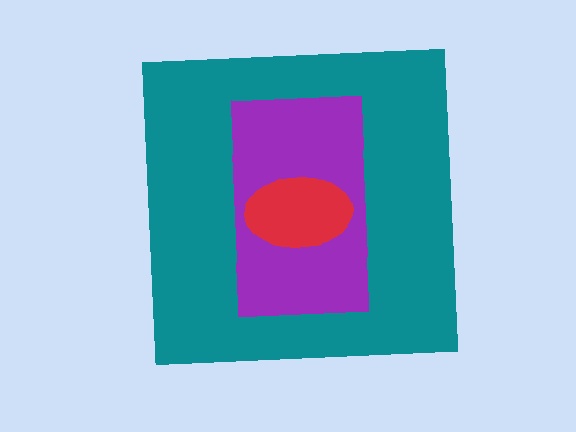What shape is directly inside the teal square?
The purple rectangle.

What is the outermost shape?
The teal square.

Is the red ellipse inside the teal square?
Yes.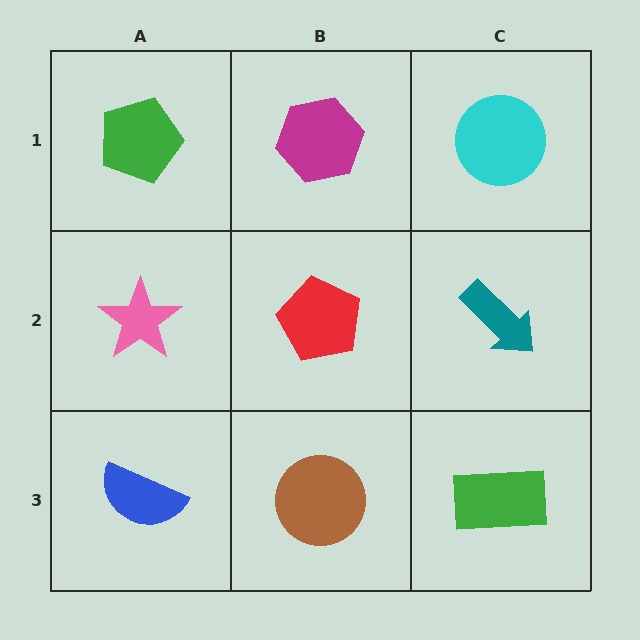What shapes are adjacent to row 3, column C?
A teal arrow (row 2, column C), a brown circle (row 3, column B).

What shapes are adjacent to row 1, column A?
A pink star (row 2, column A), a magenta hexagon (row 1, column B).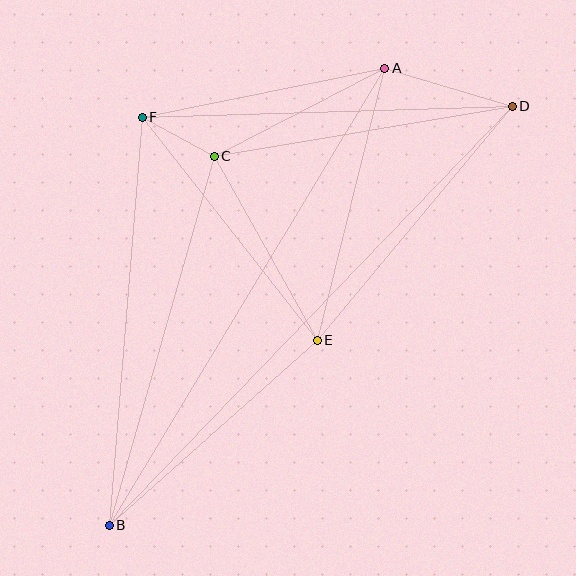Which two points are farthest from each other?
Points B and D are farthest from each other.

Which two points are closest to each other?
Points C and F are closest to each other.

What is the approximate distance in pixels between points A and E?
The distance between A and E is approximately 280 pixels.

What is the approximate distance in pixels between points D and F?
The distance between D and F is approximately 370 pixels.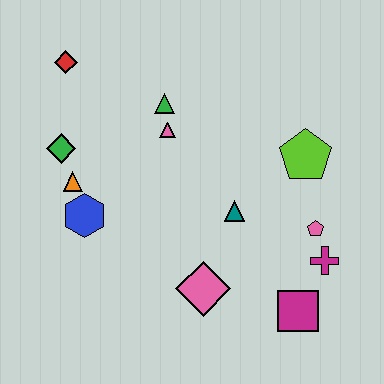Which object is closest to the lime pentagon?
The pink pentagon is closest to the lime pentagon.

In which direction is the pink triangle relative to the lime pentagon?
The pink triangle is to the left of the lime pentagon.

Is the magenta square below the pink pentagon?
Yes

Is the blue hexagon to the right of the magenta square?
No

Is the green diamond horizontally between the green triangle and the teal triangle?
No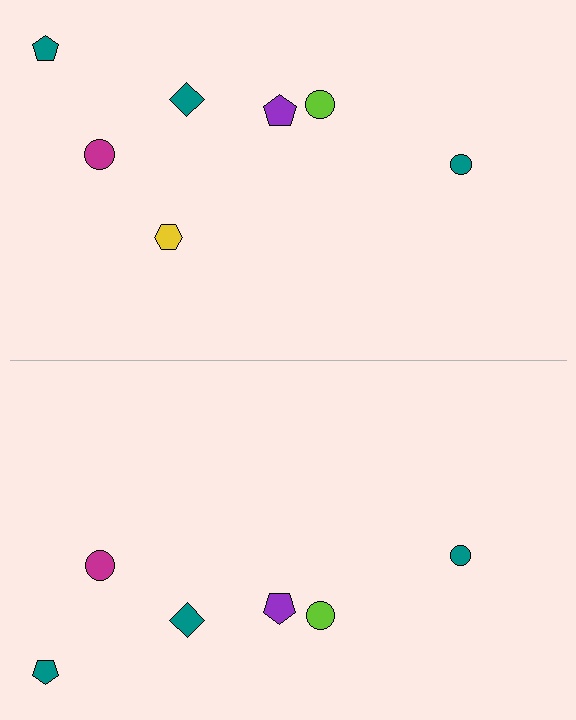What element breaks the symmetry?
A yellow hexagon is missing from the bottom side.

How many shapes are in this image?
There are 13 shapes in this image.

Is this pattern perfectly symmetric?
No, the pattern is not perfectly symmetric. A yellow hexagon is missing from the bottom side.